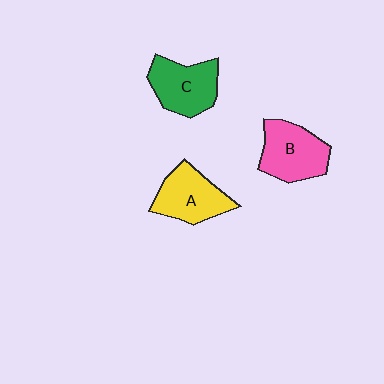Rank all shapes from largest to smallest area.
From largest to smallest: B (pink), C (green), A (yellow).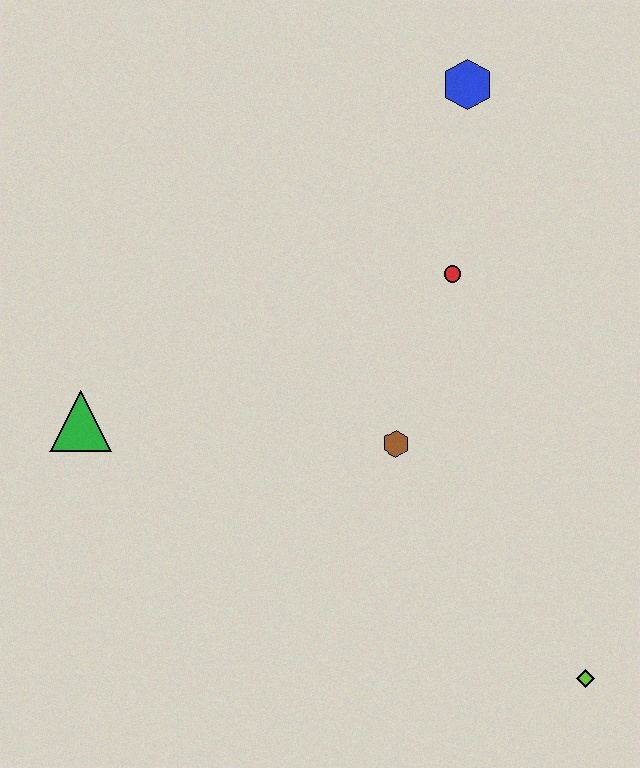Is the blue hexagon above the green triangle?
Yes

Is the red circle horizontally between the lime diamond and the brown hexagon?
Yes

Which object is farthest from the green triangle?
The lime diamond is farthest from the green triangle.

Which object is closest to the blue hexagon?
The red circle is closest to the blue hexagon.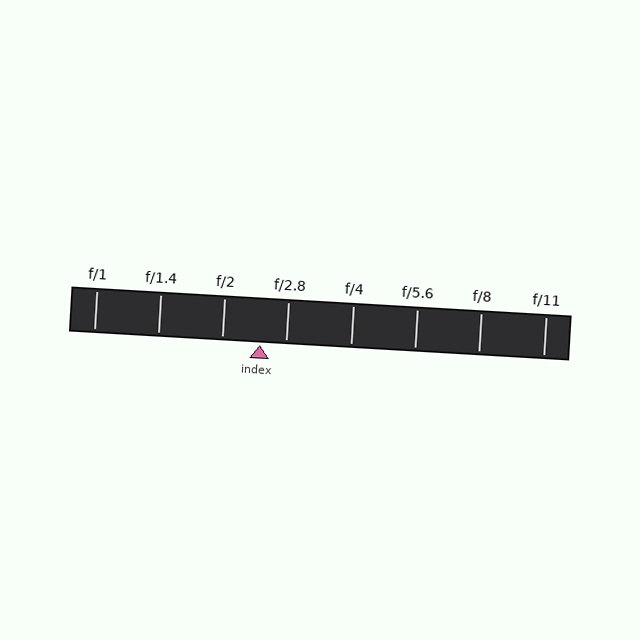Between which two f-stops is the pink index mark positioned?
The index mark is between f/2 and f/2.8.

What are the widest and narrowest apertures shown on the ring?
The widest aperture shown is f/1 and the narrowest is f/11.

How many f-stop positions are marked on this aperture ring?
There are 8 f-stop positions marked.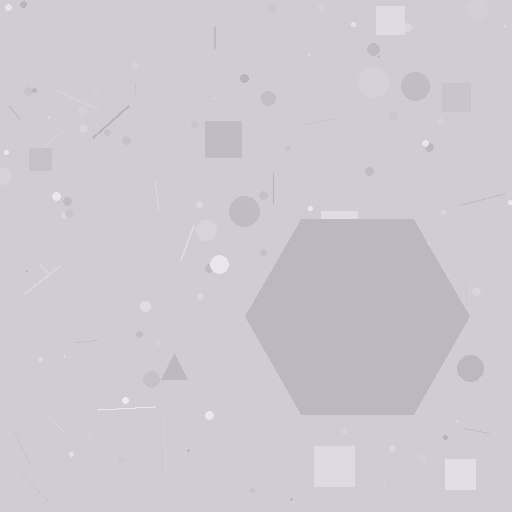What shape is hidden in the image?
A hexagon is hidden in the image.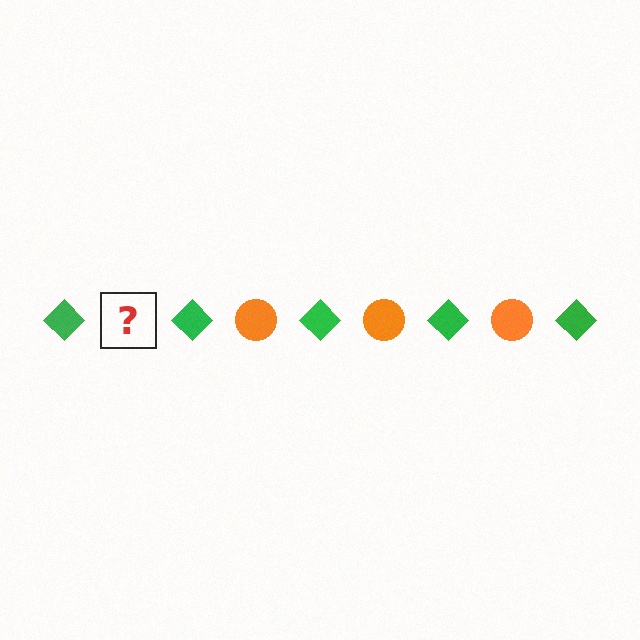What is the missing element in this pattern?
The missing element is an orange circle.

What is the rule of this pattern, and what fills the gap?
The rule is that the pattern alternates between green diamond and orange circle. The gap should be filled with an orange circle.